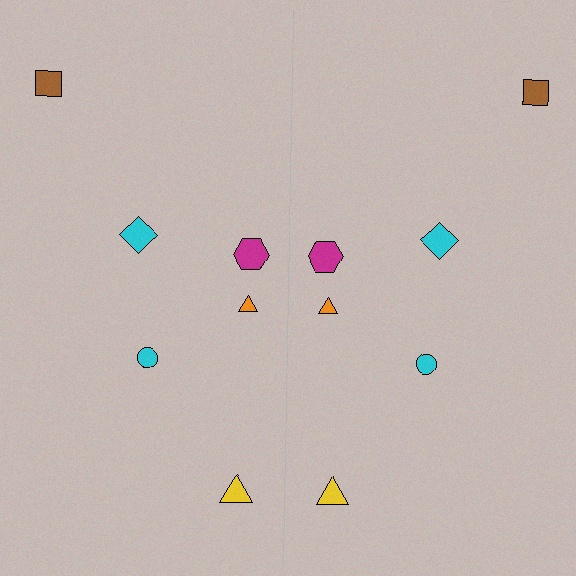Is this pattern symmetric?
Yes, this pattern has bilateral (reflection) symmetry.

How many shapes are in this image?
There are 12 shapes in this image.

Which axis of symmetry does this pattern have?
The pattern has a vertical axis of symmetry running through the center of the image.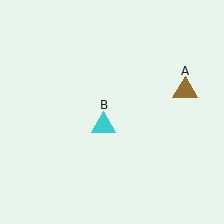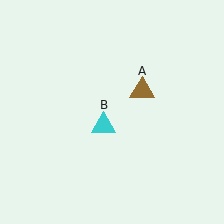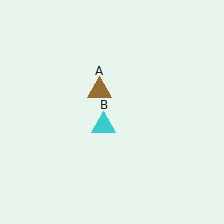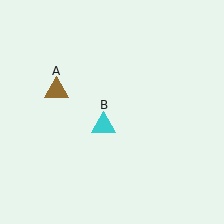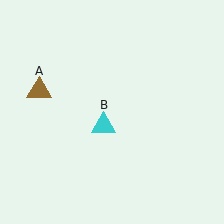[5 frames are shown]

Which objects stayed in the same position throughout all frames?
Cyan triangle (object B) remained stationary.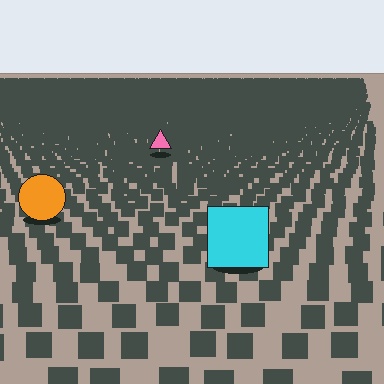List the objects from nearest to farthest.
From nearest to farthest: the cyan square, the orange circle, the pink triangle.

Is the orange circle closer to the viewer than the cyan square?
No. The cyan square is closer — you can tell from the texture gradient: the ground texture is coarser near it.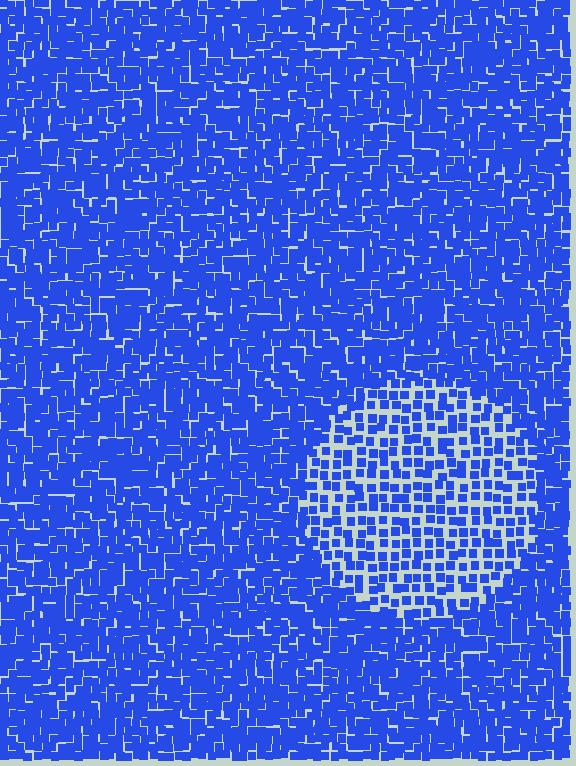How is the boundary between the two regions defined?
The boundary is defined by a change in element density (approximately 1.9x ratio). All elements are the same color, size, and shape.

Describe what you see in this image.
The image contains small blue elements arranged at two different densities. A circle-shaped region is visible where the elements are less densely packed than the surrounding area.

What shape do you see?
I see a circle.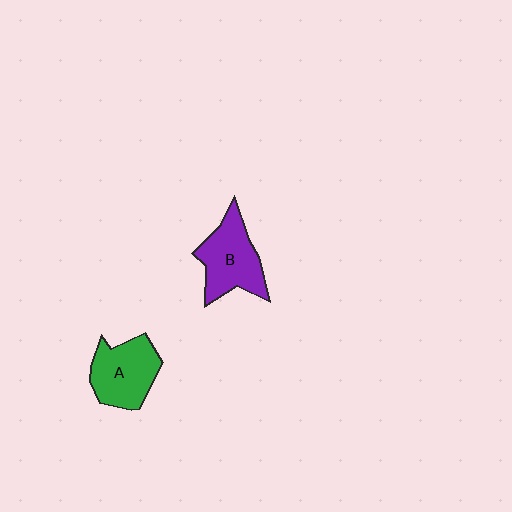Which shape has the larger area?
Shape B (purple).